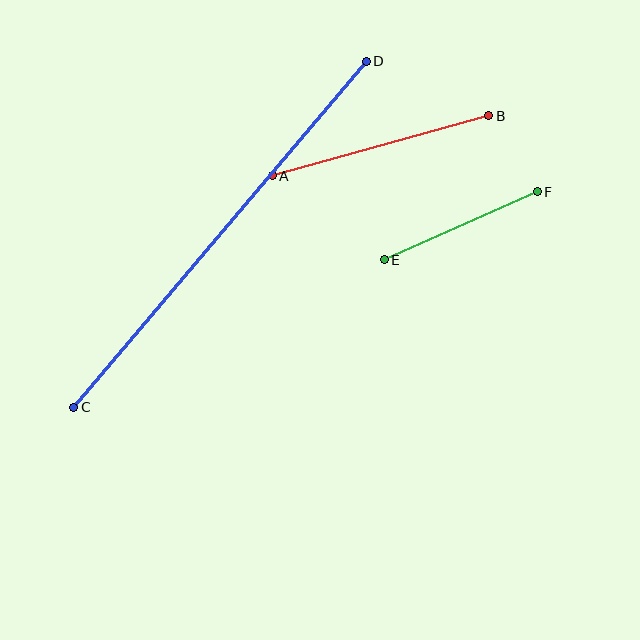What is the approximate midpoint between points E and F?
The midpoint is at approximately (461, 226) pixels.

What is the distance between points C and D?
The distance is approximately 453 pixels.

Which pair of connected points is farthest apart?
Points C and D are farthest apart.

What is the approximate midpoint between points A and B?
The midpoint is at approximately (381, 146) pixels.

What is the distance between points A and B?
The distance is approximately 225 pixels.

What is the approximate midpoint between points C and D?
The midpoint is at approximately (220, 234) pixels.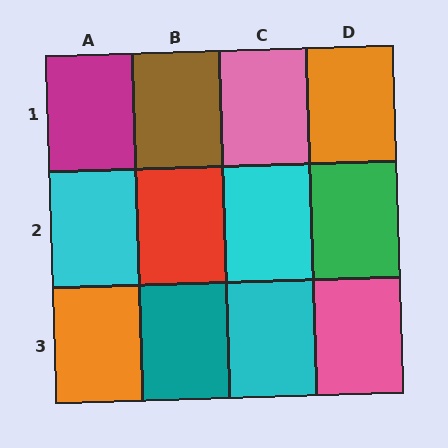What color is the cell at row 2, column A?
Cyan.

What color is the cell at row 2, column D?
Green.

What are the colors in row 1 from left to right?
Magenta, brown, pink, orange.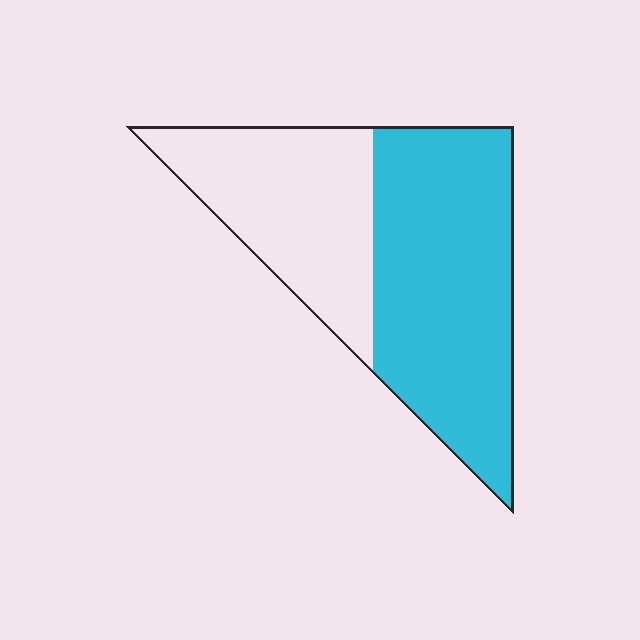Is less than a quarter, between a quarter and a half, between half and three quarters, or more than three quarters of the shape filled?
Between half and three quarters.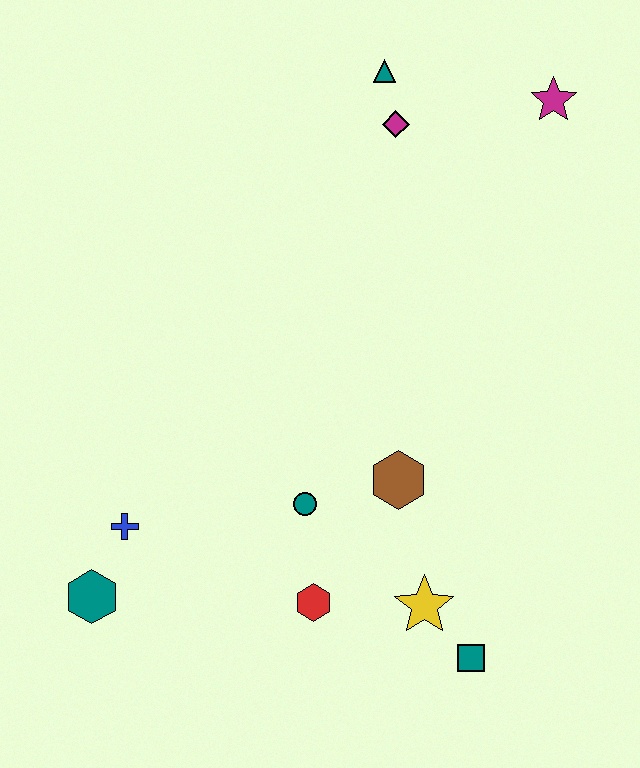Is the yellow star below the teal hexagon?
Yes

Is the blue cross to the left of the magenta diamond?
Yes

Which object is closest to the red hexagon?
The teal circle is closest to the red hexagon.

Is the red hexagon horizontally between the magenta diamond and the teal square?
No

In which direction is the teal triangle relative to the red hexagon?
The teal triangle is above the red hexagon.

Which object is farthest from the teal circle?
The magenta star is farthest from the teal circle.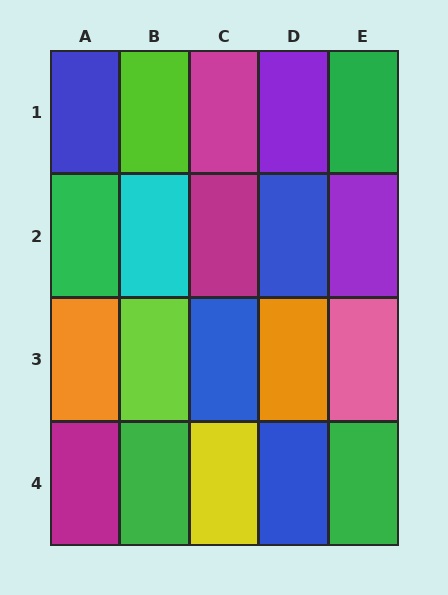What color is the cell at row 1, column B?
Lime.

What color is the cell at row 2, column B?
Cyan.